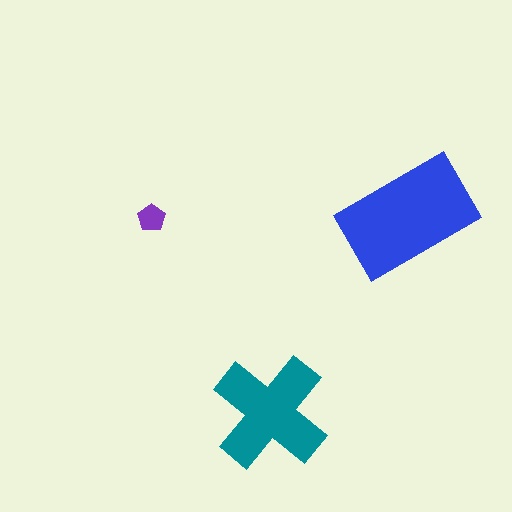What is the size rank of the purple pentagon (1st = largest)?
3rd.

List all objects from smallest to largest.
The purple pentagon, the teal cross, the blue rectangle.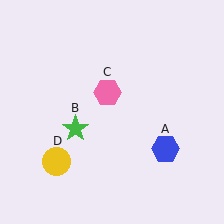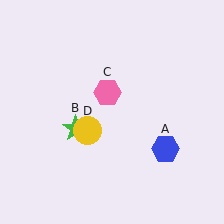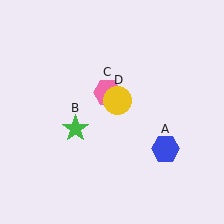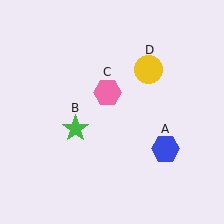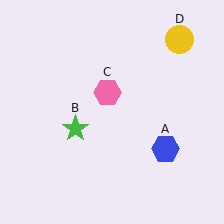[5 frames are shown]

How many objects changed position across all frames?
1 object changed position: yellow circle (object D).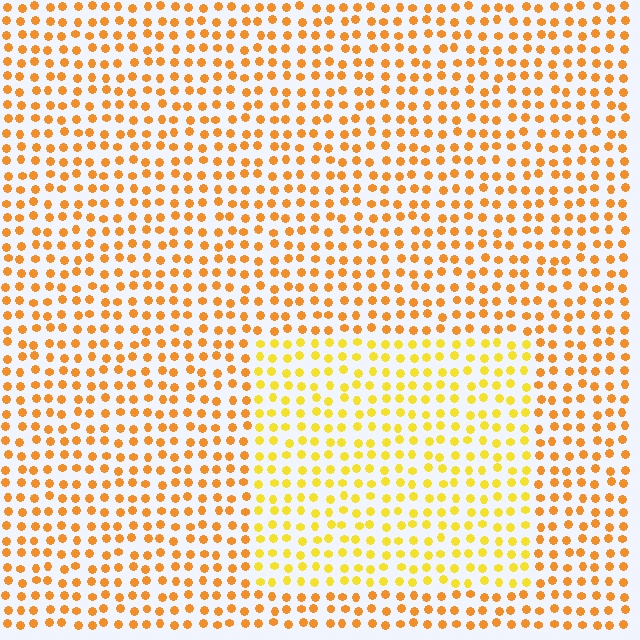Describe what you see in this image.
The image is filled with small orange elements in a uniform arrangement. A rectangle-shaped region is visible where the elements are tinted to a slightly different hue, forming a subtle color boundary.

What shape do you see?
I see a rectangle.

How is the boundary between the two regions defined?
The boundary is defined purely by a slight shift in hue (about 24 degrees). Spacing, size, and orientation are identical on both sides.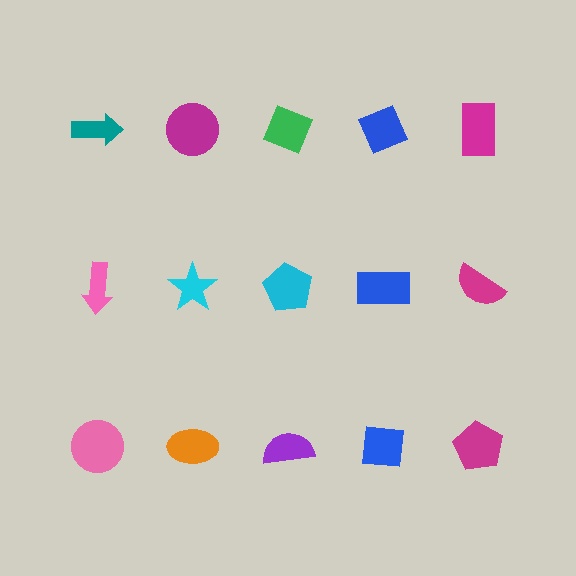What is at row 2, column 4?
A blue rectangle.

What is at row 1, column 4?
A blue diamond.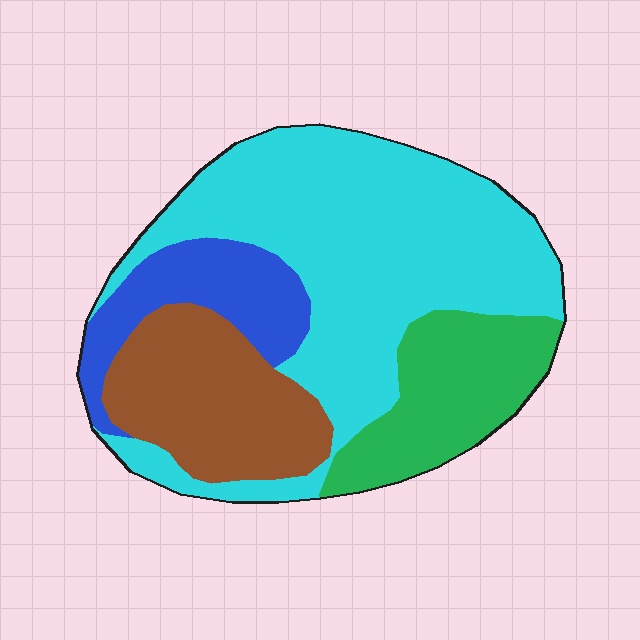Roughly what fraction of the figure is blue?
Blue takes up about one eighth (1/8) of the figure.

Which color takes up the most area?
Cyan, at roughly 50%.